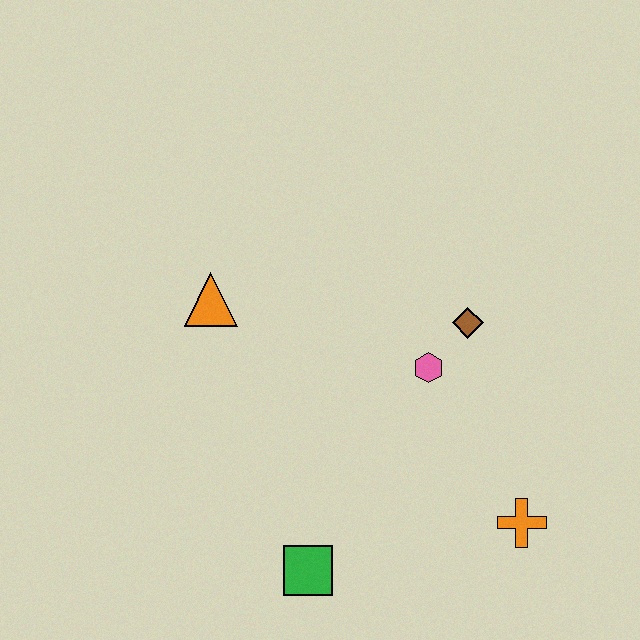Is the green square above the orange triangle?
No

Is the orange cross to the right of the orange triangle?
Yes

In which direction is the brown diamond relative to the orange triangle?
The brown diamond is to the right of the orange triangle.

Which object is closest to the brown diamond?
The pink hexagon is closest to the brown diamond.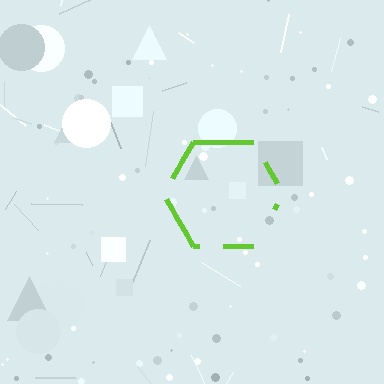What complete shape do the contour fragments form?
The contour fragments form a hexagon.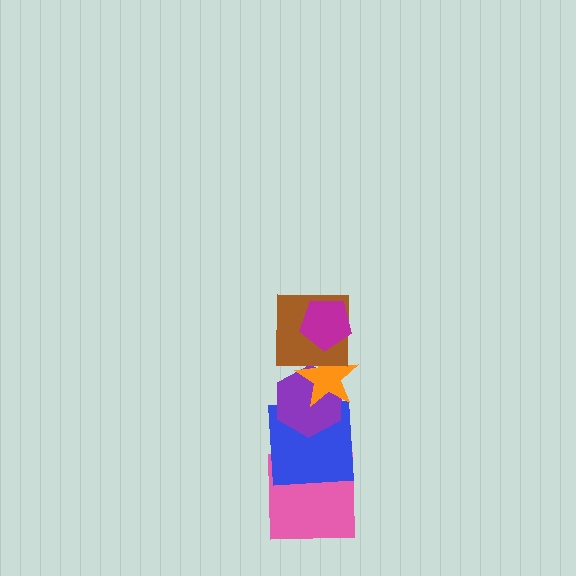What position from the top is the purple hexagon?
The purple hexagon is 4th from the top.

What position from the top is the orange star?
The orange star is 3rd from the top.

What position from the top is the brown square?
The brown square is 2nd from the top.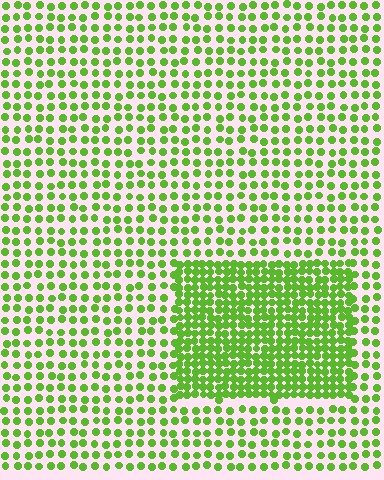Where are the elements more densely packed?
The elements are more densely packed inside the rectangle boundary.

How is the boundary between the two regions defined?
The boundary is defined by a change in element density (approximately 2.2x ratio). All elements are the same color, size, and shape.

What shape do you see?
I see a rectangle.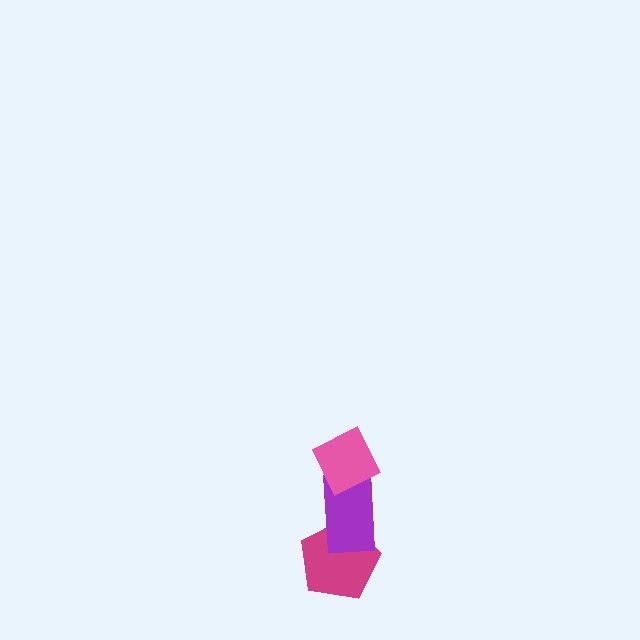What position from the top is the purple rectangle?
The purple rectangle is 2nd from the top.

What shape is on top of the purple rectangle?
The pink diamond is on top of the purple rectangle.